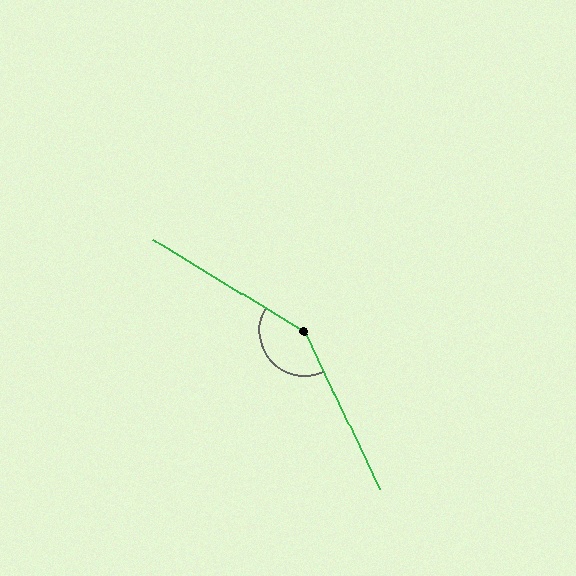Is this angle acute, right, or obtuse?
It is obtuse.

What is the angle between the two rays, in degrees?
Approximately 147 degrees.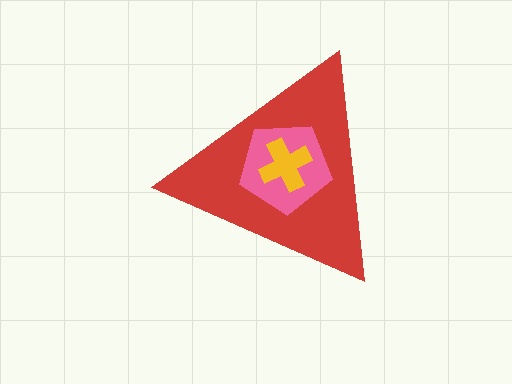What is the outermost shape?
The red triangle.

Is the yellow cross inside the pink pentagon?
Yes.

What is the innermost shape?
The yellow cross.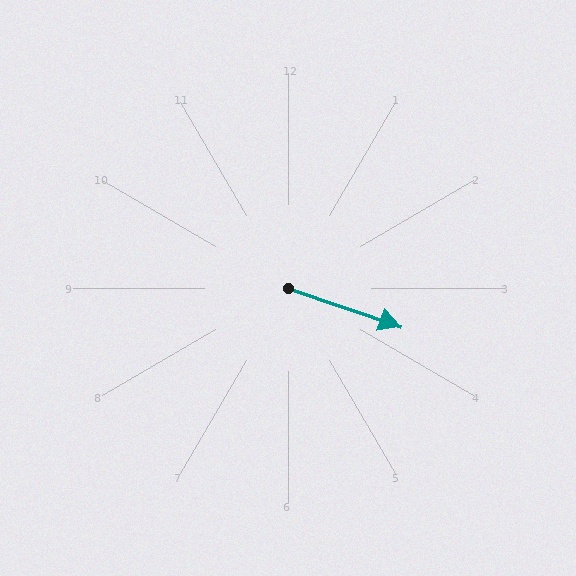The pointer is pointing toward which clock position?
Roughly 4 o'clock.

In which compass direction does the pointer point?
East.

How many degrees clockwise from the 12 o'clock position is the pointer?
Approximately 109 degrees.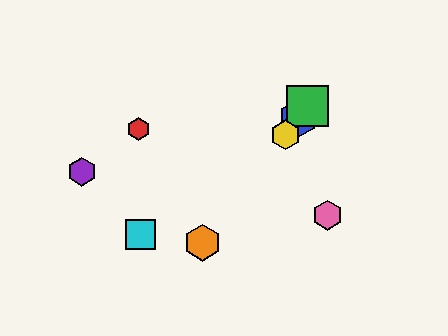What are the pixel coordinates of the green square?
The green square is at (307, 106).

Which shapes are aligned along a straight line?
The blue hexagon, the green square, the yellow hexagon, the orange hexagon are aligned along a straight line.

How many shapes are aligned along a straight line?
4 shapes (the blue hexagon, the green square, the yellow hexagon, the orange hexagon) are aligned along a straight line.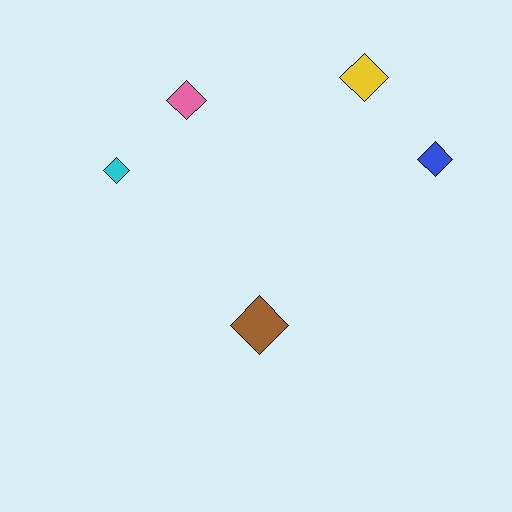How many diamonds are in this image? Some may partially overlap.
There are 5 diamonds.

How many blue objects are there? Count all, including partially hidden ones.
There is 1 blue object.